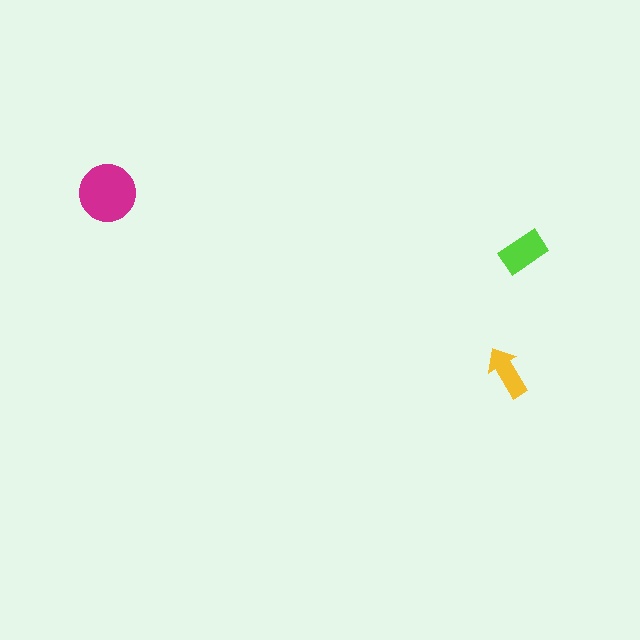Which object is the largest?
The magenta circle.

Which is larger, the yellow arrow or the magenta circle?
The magenta circle.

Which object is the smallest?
The yellow arrow.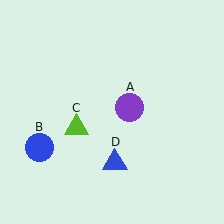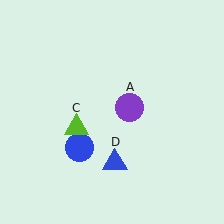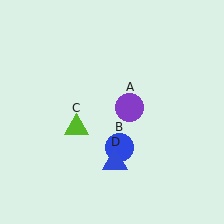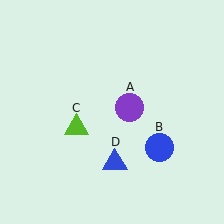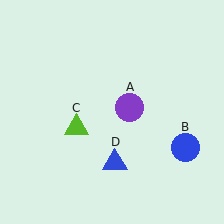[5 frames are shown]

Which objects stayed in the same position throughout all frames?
Purple circle (object A) and lime triangle (object C) and blue triangle (object D) remained stationary.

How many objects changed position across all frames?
1 object changed position: blue circle (object B).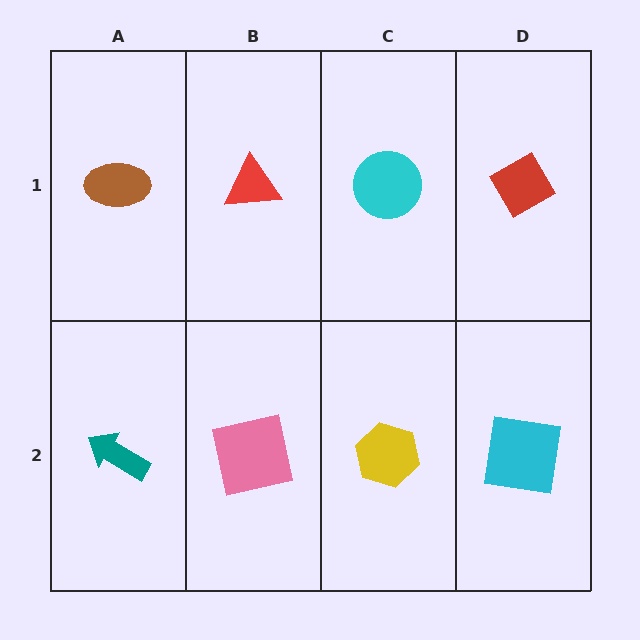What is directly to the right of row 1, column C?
A red diamond.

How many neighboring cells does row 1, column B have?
3.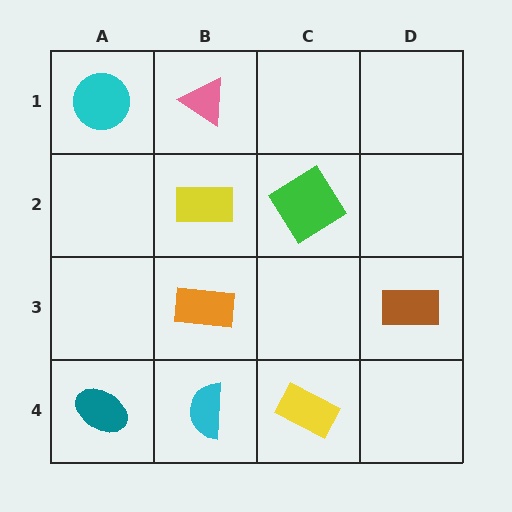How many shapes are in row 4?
3 shapes.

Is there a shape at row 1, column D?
No, that cell is empty.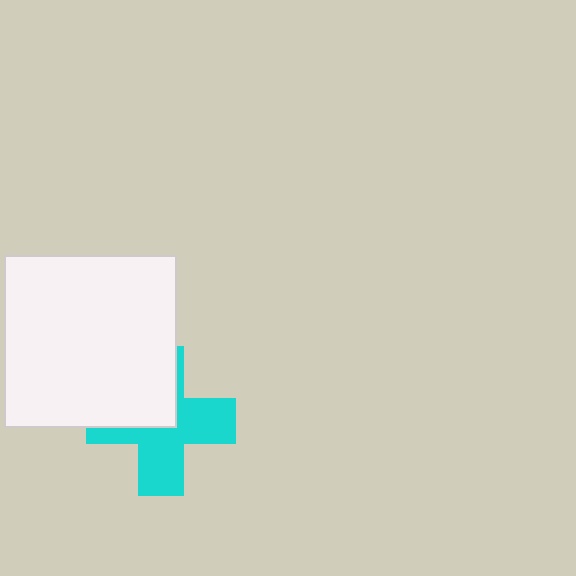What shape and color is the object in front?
The object in front is a white square.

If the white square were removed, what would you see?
You would see the complete cyan cross.